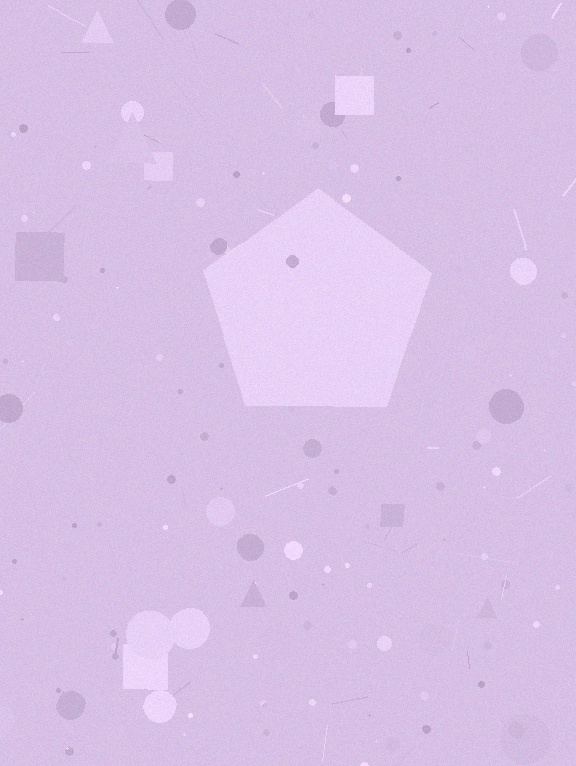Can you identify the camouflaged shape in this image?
The camouflaged shape is a pentagon.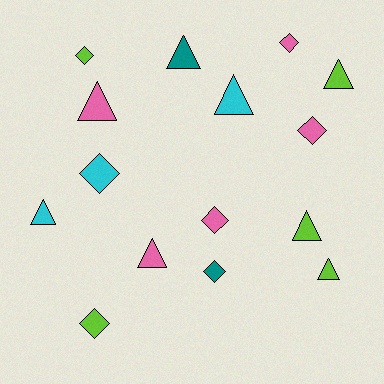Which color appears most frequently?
Pink, with 5 objects.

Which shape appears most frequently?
Triangle, with 8 objects.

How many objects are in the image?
There are 15 objects.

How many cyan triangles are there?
There are 2 cyan triangles.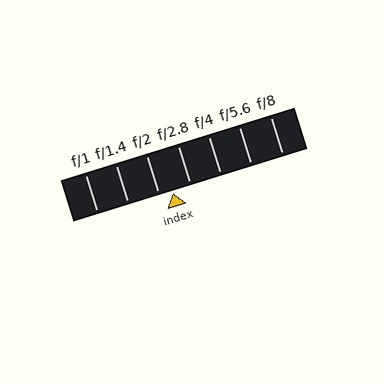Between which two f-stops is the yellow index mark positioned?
The index mark is between f/2 and f/2.8.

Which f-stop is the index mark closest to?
The index mark is closest to f/2.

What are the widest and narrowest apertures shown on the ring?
The widest aperture shown is f/1 and the narrowest is f/8.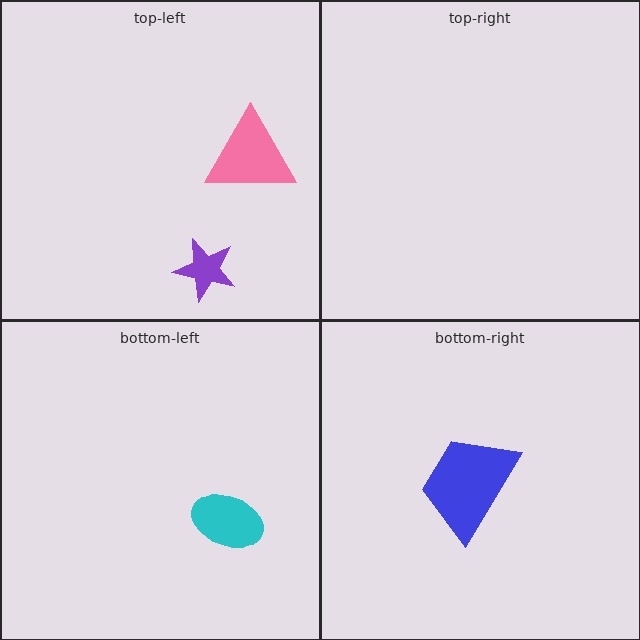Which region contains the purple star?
The top-left region.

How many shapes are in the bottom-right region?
1.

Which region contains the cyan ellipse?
The bottom-left region.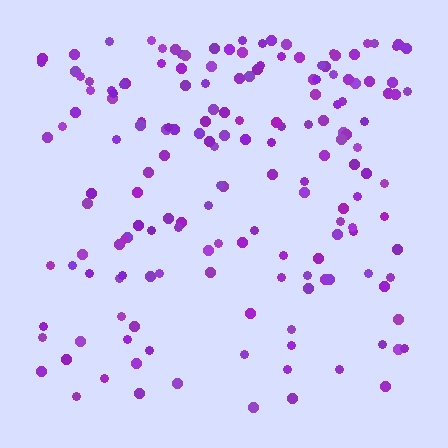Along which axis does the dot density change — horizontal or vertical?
Vertical.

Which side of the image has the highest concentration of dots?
The top.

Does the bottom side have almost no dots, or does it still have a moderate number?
Still a moderate number, just noticeably fewer than the top.